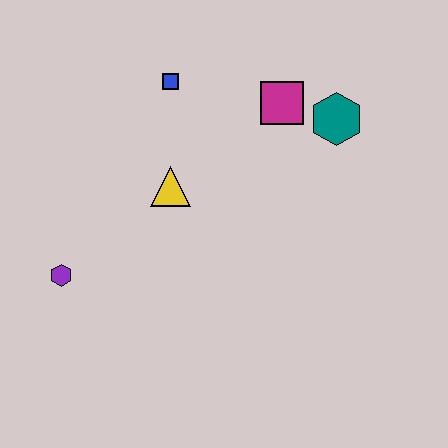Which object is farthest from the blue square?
The purple hexagon is farthest from the blue square.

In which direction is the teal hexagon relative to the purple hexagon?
The teal hexagon is to the right of the purple hexagon.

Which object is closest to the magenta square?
The teal hexagon is closest to the magenta square.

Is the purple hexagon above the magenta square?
No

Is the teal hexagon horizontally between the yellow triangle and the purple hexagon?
No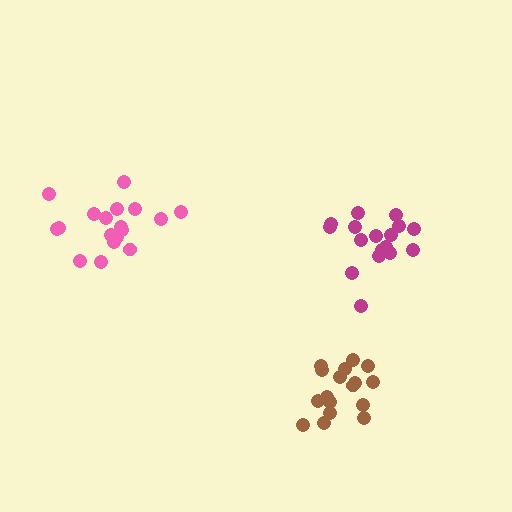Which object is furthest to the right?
The magenta cluster is rightmost.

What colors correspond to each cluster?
The clusters are colored: brown, pink, magenta.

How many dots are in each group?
Group 1: 17 dots, Group 2: 18 dots, Group 3: 17 dots (52 total).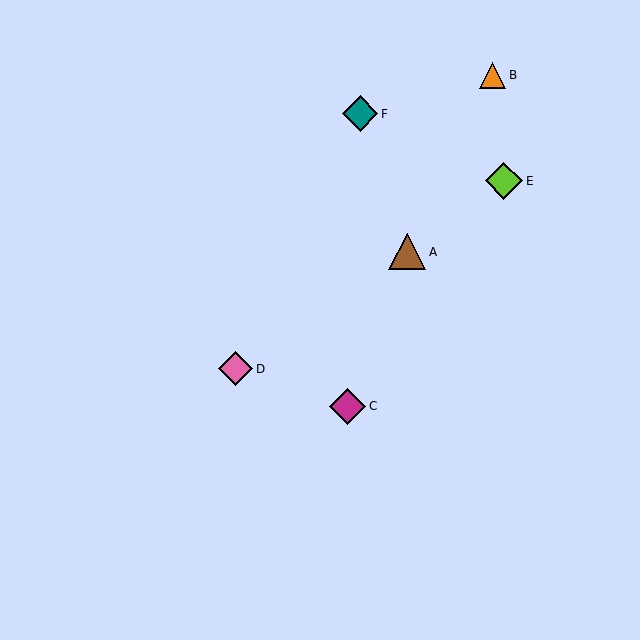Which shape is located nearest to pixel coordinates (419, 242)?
The brown triangle (labeled A) at (407, 252) is nearest to that location.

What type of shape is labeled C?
Shape C is a magenta diamond.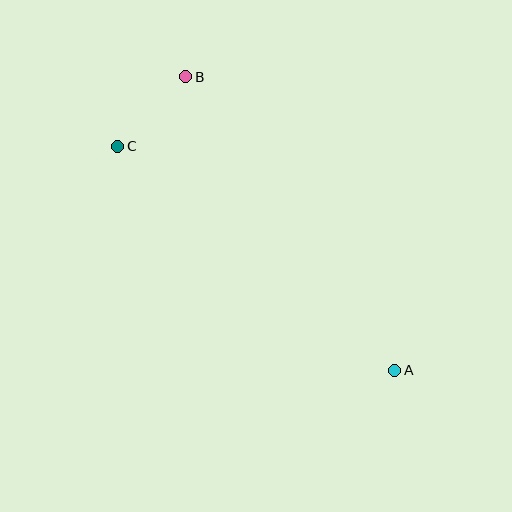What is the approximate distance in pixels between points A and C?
The distance between A and C is approximately 356 pixels.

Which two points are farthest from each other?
Points A and B are farthest from each other.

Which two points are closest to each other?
Points B and C are closest to each other.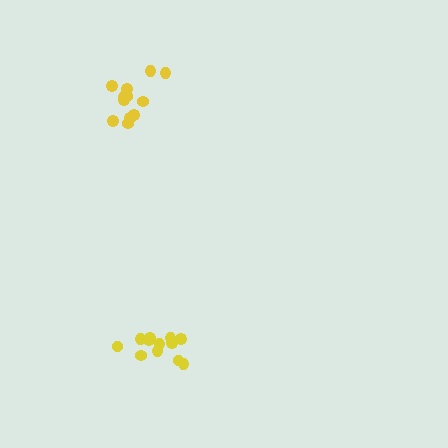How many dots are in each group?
Group 1: 12 dots, Group 2: 12 dots (24 total).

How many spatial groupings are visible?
There are 2 spatial groupings.